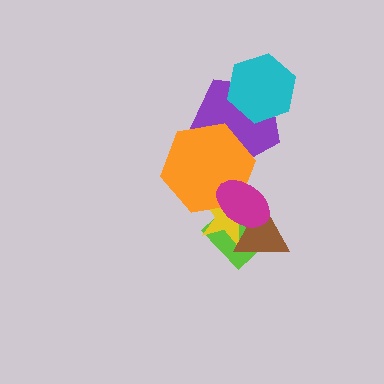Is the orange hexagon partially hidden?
Yes, it is partially covered by another shape.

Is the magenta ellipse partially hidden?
No, no other shape covers it.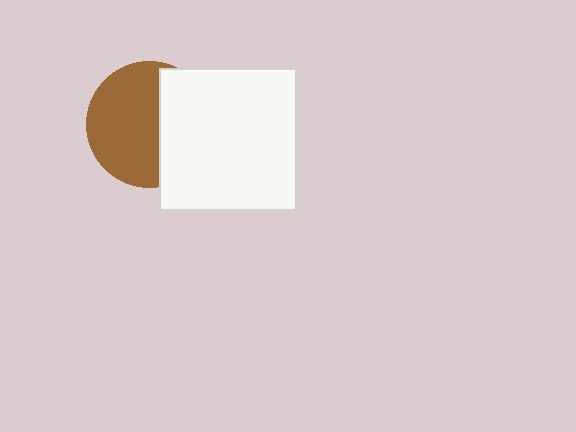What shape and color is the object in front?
The object in front is a white rectangle.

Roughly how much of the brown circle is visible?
About half of it is visible (roughly 60%).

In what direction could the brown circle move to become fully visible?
The brown circle could move left. That would shift it out from behind the white rectangle entirely.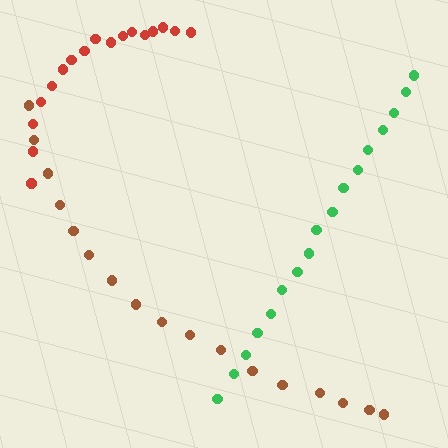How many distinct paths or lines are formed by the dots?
There are 3 distinct paths.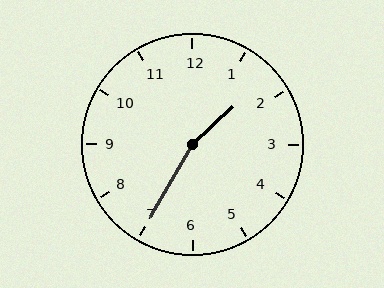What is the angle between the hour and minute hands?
Approximately 162 degrees.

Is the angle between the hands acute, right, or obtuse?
It is obtuse.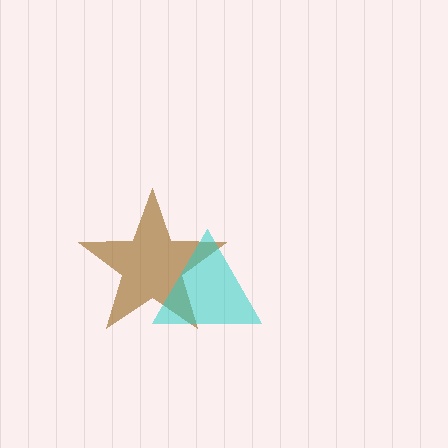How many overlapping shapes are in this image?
There are 2 overlapping shapes in the image.